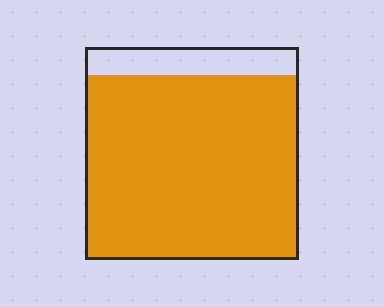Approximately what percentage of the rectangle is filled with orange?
Approximately 85%.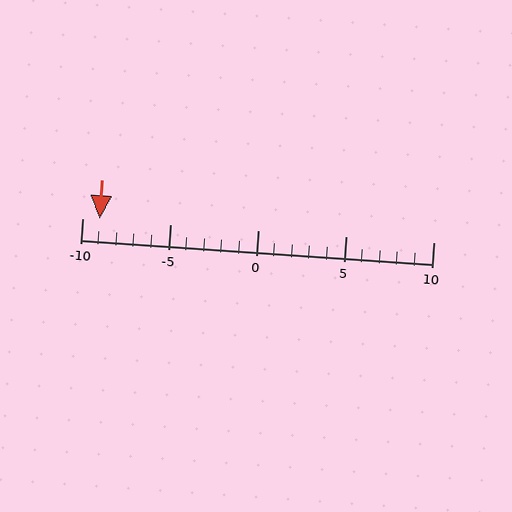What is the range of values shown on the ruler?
The ruler shows values from -10 to 10.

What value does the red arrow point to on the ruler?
The red arrow points to approximately -9.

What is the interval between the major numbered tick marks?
The major tick marks are spaced 5 units apart.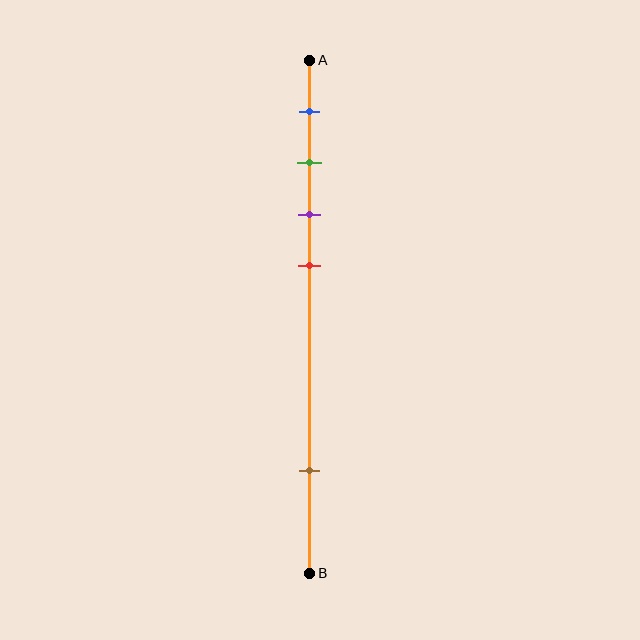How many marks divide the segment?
There are 5 marks dividing the segment.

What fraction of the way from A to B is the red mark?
The red mark is approximately 40% (0.4) of the way from A to B.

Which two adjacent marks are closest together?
The green and purple marks are the closest adjacent pair.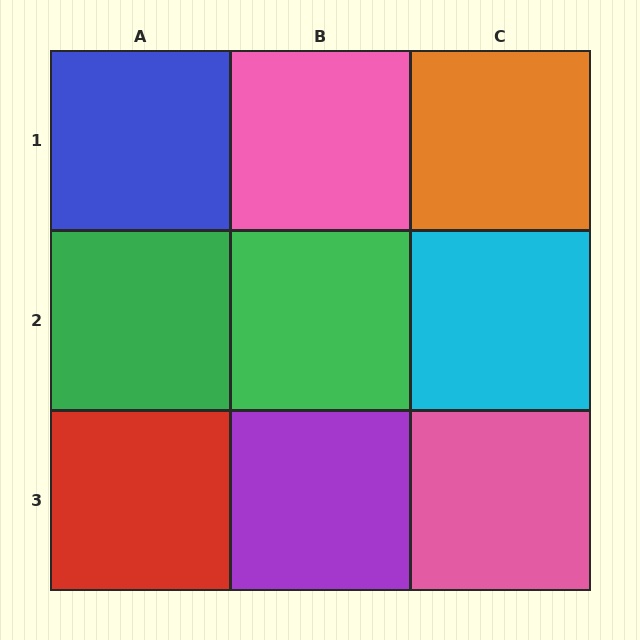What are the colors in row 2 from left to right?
Green, green, cyan.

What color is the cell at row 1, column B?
Pink.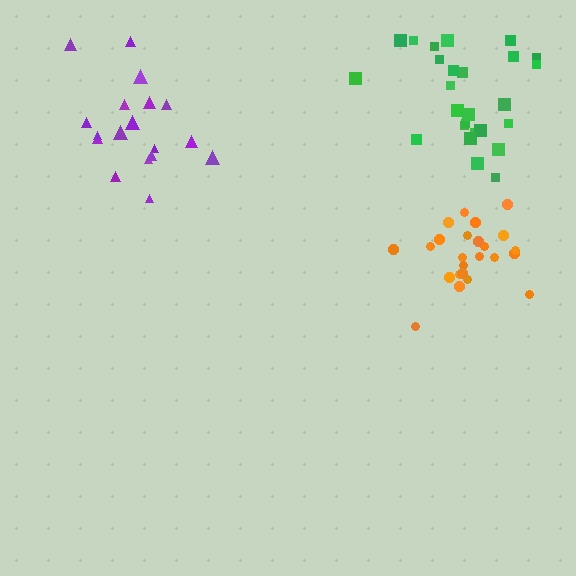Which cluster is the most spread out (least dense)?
Green.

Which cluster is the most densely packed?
Orange.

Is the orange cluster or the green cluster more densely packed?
Orange.